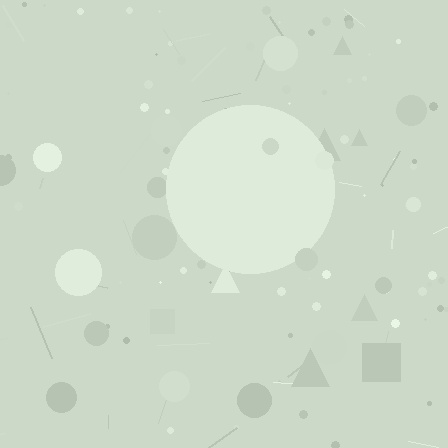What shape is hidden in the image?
A circle is hidden in the image.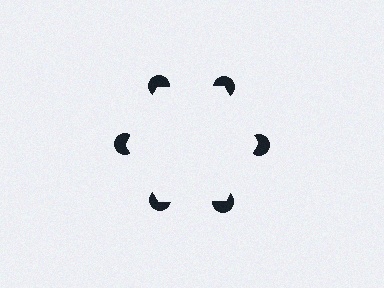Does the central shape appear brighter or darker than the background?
It typically appears slightly brighter than the background, even though no actual brightness change is drawn.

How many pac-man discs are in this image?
There are 6 — one at each vertex of the illusory hexagon.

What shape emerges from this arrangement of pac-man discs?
An illusory hexagon — its edges are inferred from the aligned wedge cuts in the pac-man discs, not physically drawn.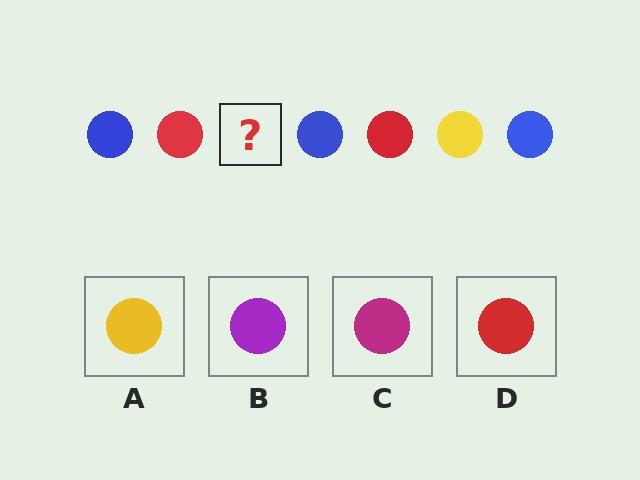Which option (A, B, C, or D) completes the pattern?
A.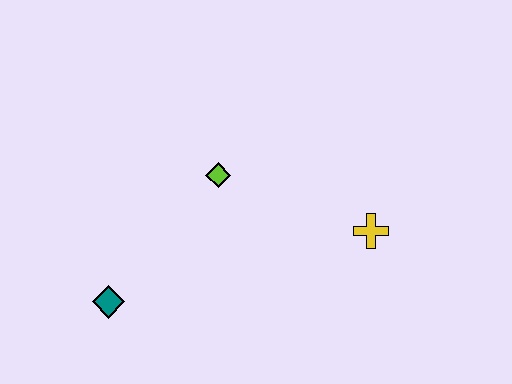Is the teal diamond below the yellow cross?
Yes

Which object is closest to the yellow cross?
The lime diamond is closest to the yellow cross.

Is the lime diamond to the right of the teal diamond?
Yes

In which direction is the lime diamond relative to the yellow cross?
The lime diamond is to the left of the yellow cross.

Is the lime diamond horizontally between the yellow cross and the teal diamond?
Yes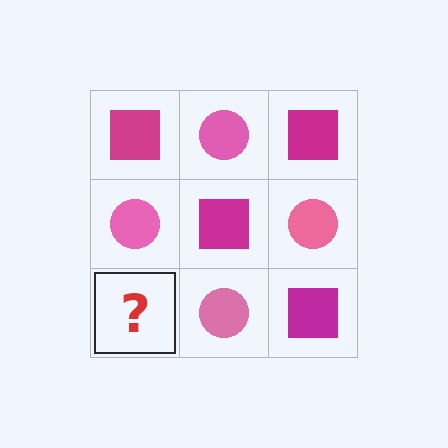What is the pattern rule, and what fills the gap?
The rule is that it alternates magenta square and pink circle in a checkerboard pattern. The gap should be filled with a magenta square.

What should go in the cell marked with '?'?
The missing cell should contain a magenta square.